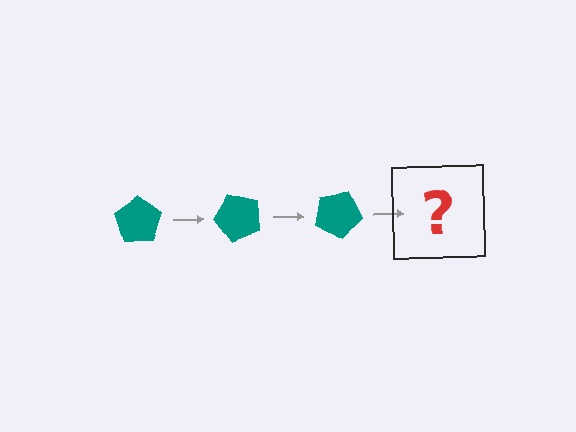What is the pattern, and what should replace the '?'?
The pattern is that the pentagon rotates 50 degrees each step. The '?' should be a teal pentagon rotated 150 degrees.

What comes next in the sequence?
The next element should be a teal pentagon rotated 150 degrees.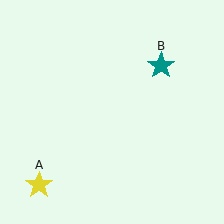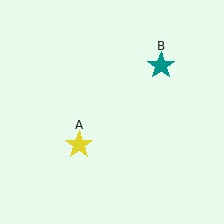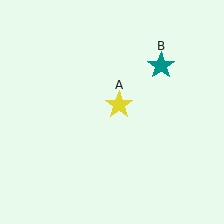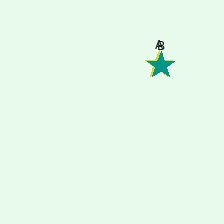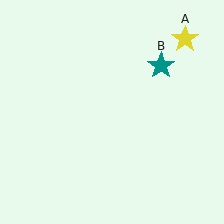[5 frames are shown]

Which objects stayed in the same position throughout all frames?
Teal star (object B) remained stationary.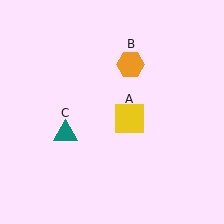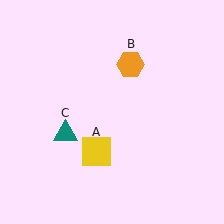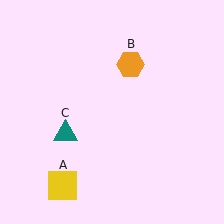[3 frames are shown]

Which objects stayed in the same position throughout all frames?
Orange hexagon (object B) and teal triangle (object C) remained stationary.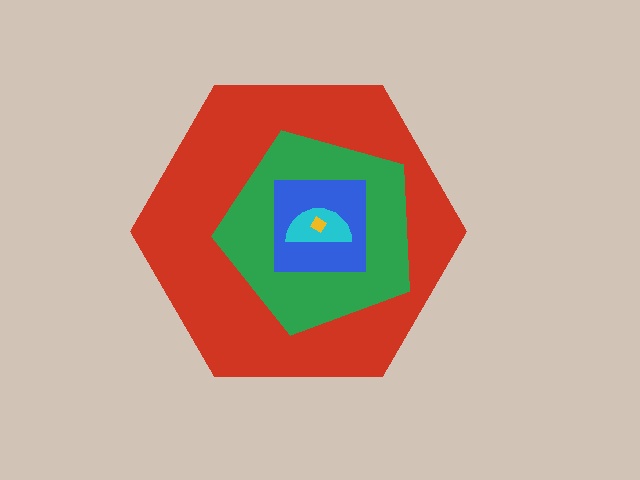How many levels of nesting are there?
5.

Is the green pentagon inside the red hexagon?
Yes.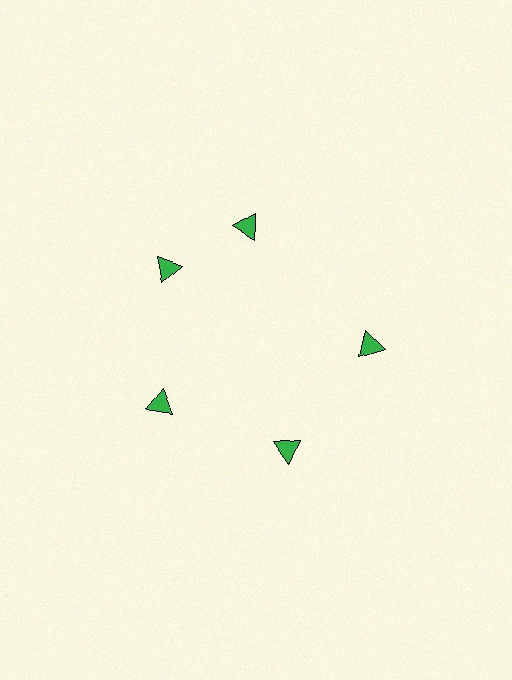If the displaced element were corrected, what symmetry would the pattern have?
It would have 5-fold rotational symmetry — the pattern would map onto itself every 72 degrees.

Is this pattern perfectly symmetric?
No. The 5 green triangles are arranged in a ring, but one element near the 1 o'clock position is rotated out of alignment along the ring, breaking the 5-fold rotational symmetry.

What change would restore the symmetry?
The symmetry would be restored by rotating it back into even spacing with its neighbors so that all 5 triangles sit at equal angles and equal distance from the center.